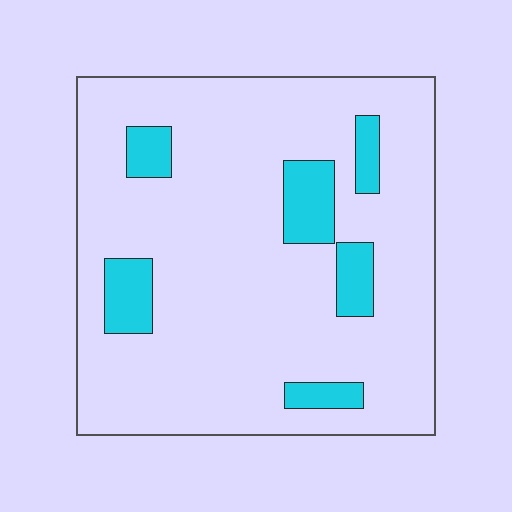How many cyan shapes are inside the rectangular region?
6.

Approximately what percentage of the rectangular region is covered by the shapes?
Approximately 15%.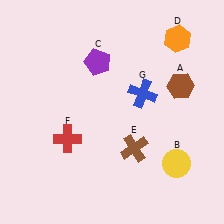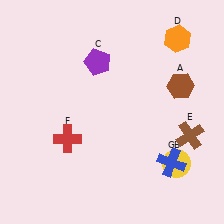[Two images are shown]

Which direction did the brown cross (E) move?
The brown cross (E) moved right.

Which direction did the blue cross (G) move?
The blue cross (G) moved down.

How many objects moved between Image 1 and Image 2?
2 objects moved between the two images.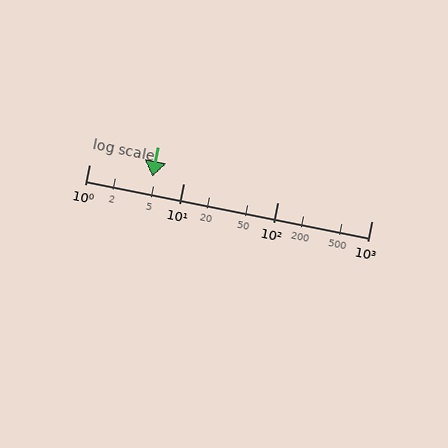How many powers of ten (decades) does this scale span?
The scale spans 3 decades, from 1 to 1000.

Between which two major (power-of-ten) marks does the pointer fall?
The pointer is between 1 and 10.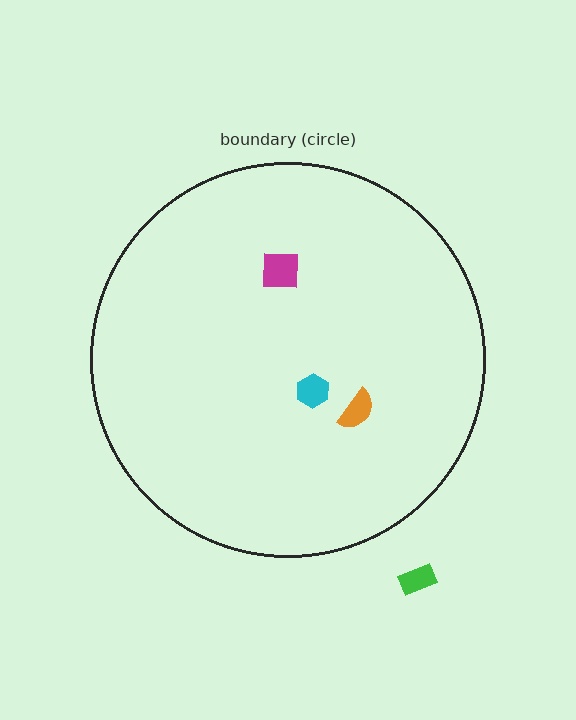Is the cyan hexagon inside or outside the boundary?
Inside.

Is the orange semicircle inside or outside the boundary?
Inside.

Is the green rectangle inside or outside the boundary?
Outside.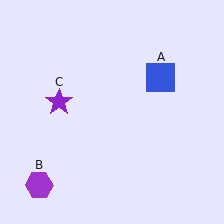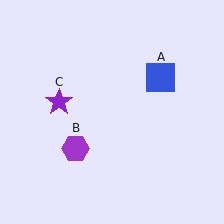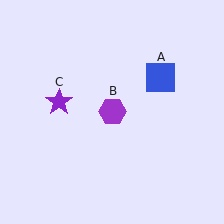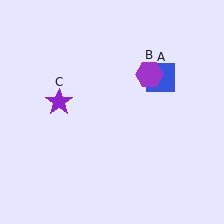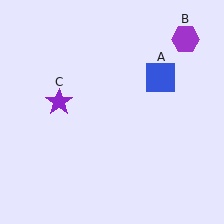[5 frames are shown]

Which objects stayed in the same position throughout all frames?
Blue square (object A) and purple star (object C) remained stationary.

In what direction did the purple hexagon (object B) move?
The purple hexagon (object B) moved up and to the right.